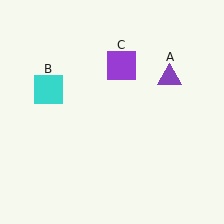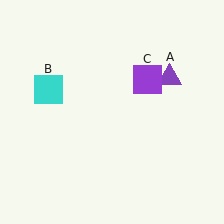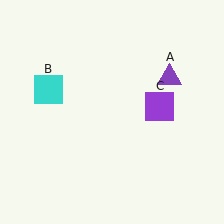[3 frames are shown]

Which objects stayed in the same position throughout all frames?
Purple triangle (object A) and cyan square (object B) remained stationary.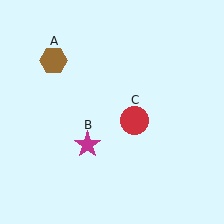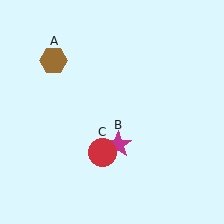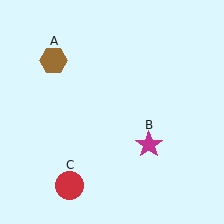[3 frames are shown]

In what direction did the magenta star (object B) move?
The magenta star (object B) moved right.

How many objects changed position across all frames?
2 objects changed position: magenta star (object B), red circle (object C).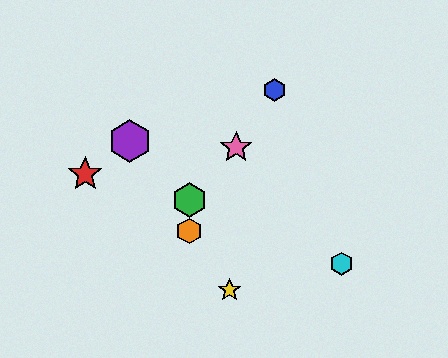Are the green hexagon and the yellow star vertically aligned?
No, the green hexagon is at x≈189 and the yellow star is at x≈230.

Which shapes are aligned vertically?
The green hexagon, the orange hexagon are aligned vertically.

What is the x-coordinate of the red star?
The red star is at x≈85.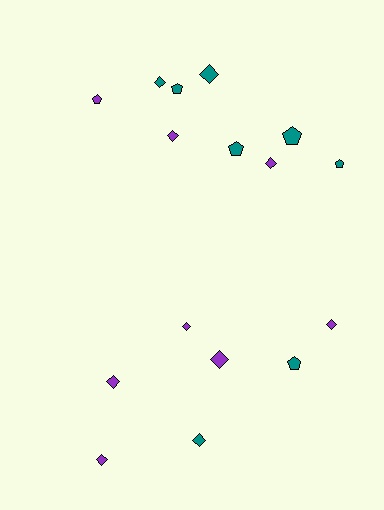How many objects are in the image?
There are 16 objects.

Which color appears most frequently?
Teal, with 8 objects.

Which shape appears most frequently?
Diamond, with 10 objects.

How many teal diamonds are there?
There are 3 teal diamonds.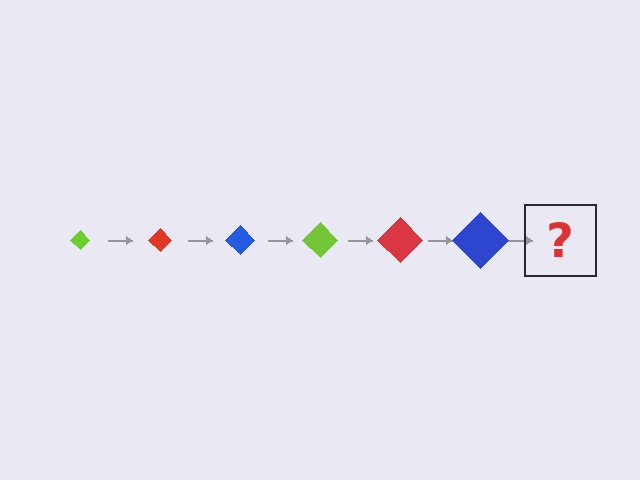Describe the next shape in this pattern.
It should be a lime diamond, larger than the previous one.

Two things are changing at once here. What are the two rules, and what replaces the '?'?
The two rules are that the diamond grows larger each step and the color cycles through lime, red, and blue. The '?' should be a lime diamond, larger than the previous one.